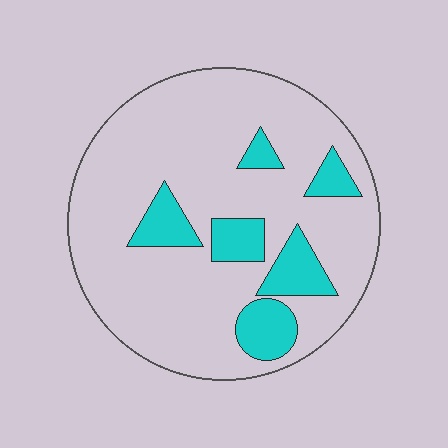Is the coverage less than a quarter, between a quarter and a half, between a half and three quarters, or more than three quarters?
Less than a quarter.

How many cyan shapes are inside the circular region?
6.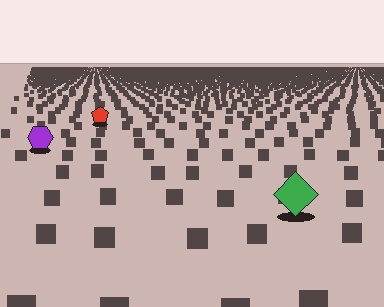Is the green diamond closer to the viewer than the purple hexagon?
Yes. The green diamond is closer — you can tell from the texture gradient: the ground texture is coarser near it.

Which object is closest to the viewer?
The green diamond is closest. The texture marks near it are larger and more spread out.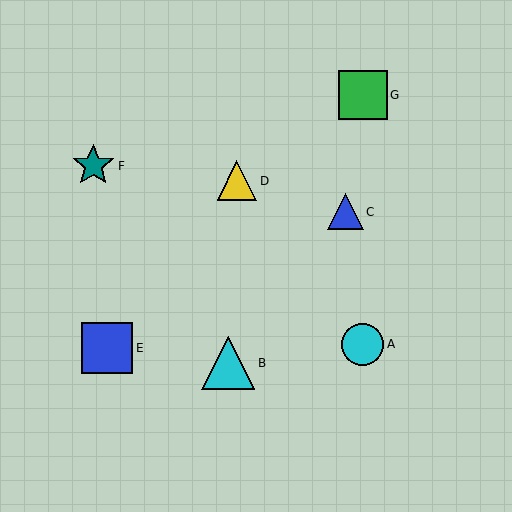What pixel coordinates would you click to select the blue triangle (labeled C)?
Click at (345, 212) to select the blue triangle C.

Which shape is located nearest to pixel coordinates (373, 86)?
The green square (labeled G) at (363, 95) is nearest to that location.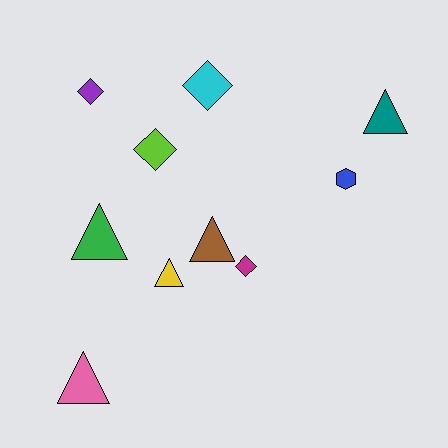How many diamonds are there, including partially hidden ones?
There are 4 diamonds.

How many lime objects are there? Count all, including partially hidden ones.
There is 1 lime object.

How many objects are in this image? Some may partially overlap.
There are 10 objects.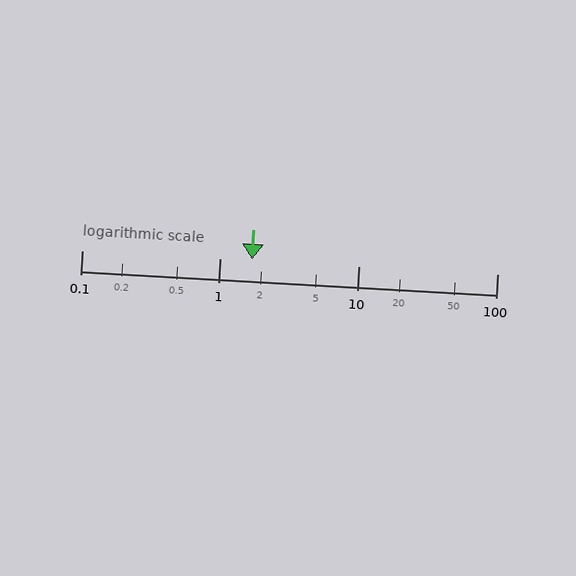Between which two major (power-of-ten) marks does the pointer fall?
The pointer is between 1 and 10.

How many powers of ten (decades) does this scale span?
The scale spans 3 decades, from 0.1 to 100.